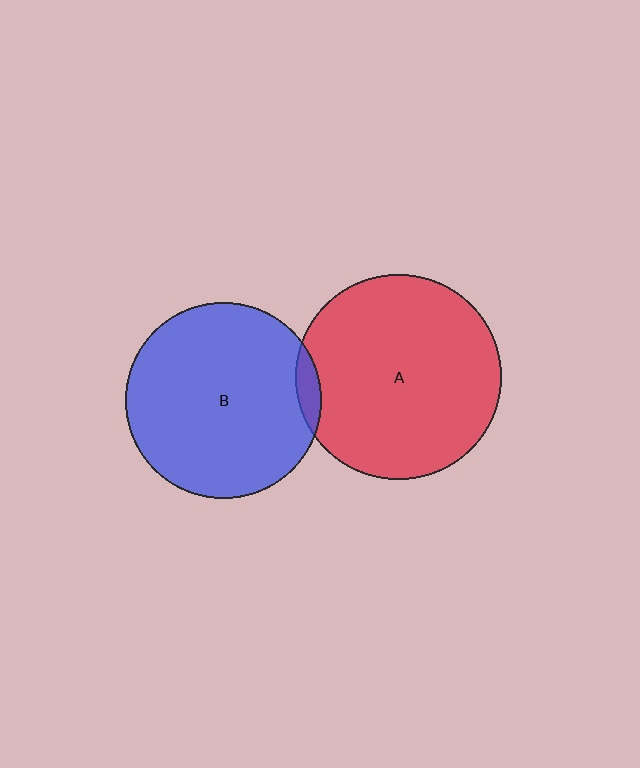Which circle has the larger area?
Circle A (red).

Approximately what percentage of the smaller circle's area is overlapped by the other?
Approximately 5%.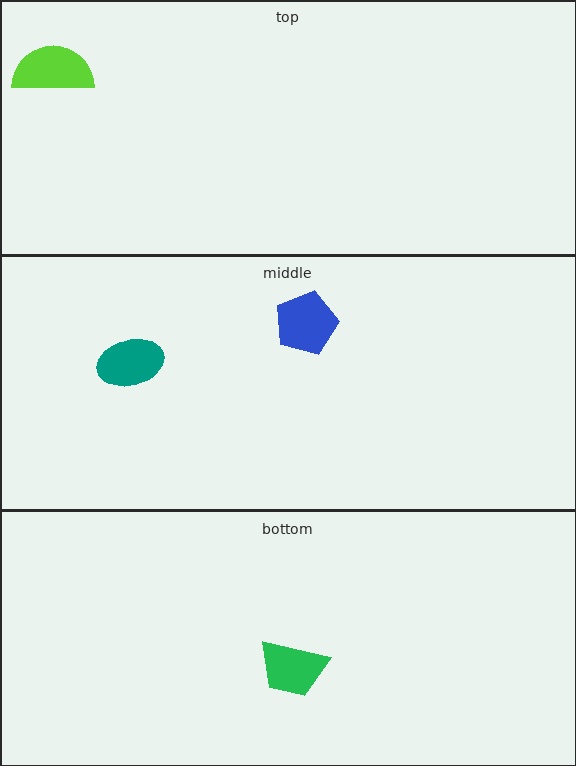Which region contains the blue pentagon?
The middle region.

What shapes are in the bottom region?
The green trapezoid.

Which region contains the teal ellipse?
The middle region.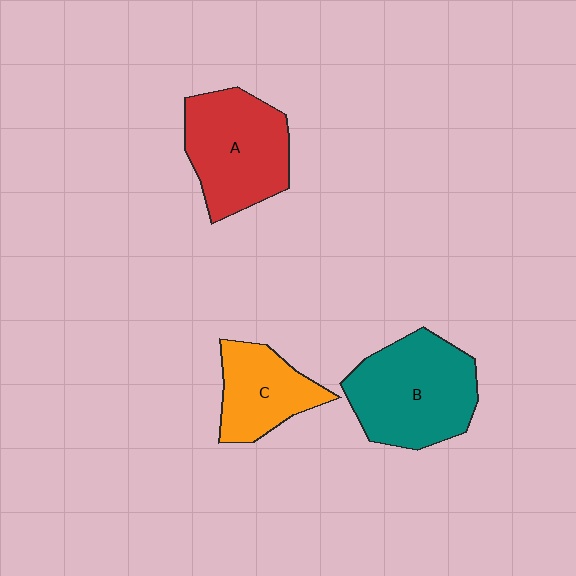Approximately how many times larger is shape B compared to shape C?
Approximately 1.6 times.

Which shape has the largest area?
Shape B (teal).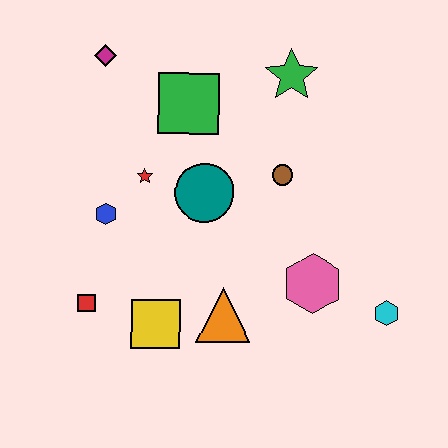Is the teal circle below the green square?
Yes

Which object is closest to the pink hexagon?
The cyan hexagon is closest to the pink hexagon.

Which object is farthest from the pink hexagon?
The magenta diamond is farthest from the pink hexagon.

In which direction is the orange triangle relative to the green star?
The orange triangle is below the green star.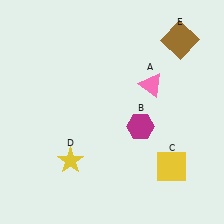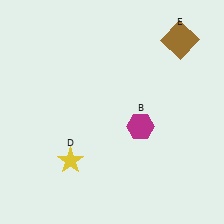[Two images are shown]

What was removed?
The yellow square (C), the pink triangle (A) were removed in Image 2.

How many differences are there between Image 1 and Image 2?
There are 2 differences between the two images.